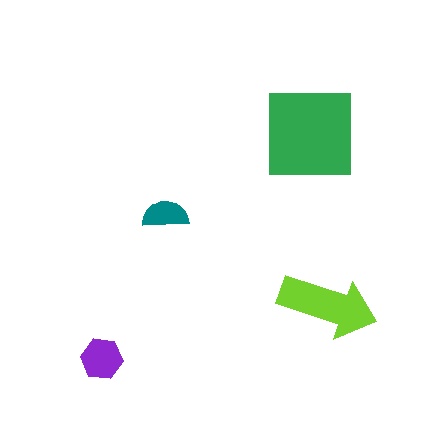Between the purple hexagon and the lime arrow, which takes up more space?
The lime arrow.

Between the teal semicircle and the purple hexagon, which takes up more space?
The purple hexagon.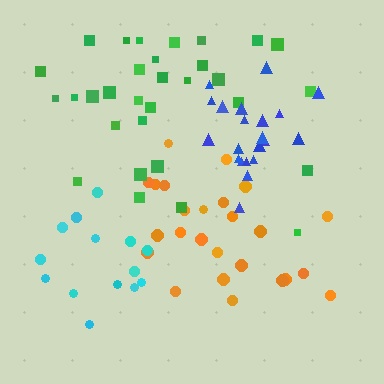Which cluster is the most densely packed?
Blue.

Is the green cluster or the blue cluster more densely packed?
Blue.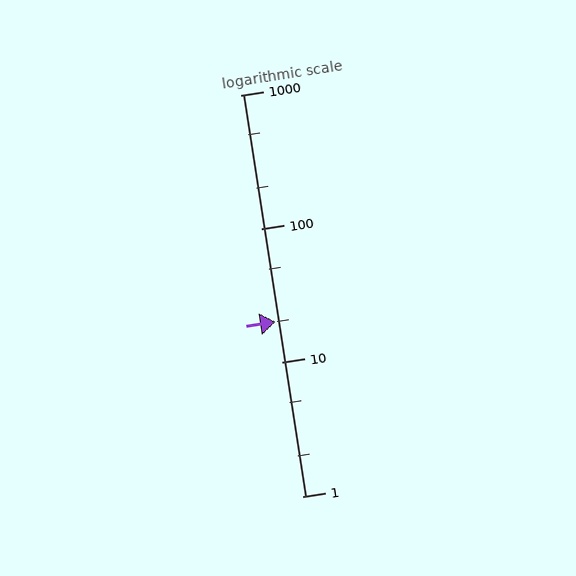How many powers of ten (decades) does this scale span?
The scale spans 3 decades, from 1 to 1000.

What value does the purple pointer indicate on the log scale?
The pointer indicates approximately 20.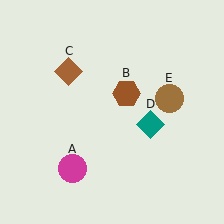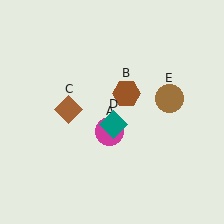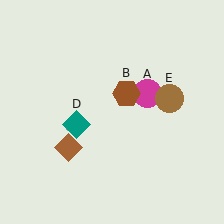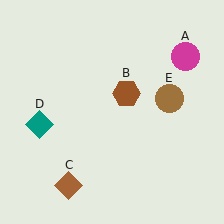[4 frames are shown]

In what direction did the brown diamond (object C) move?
The brown diamond (object C) moved down.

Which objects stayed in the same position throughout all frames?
Brown hexagon (object B) and brown circle (object E) remained stationary.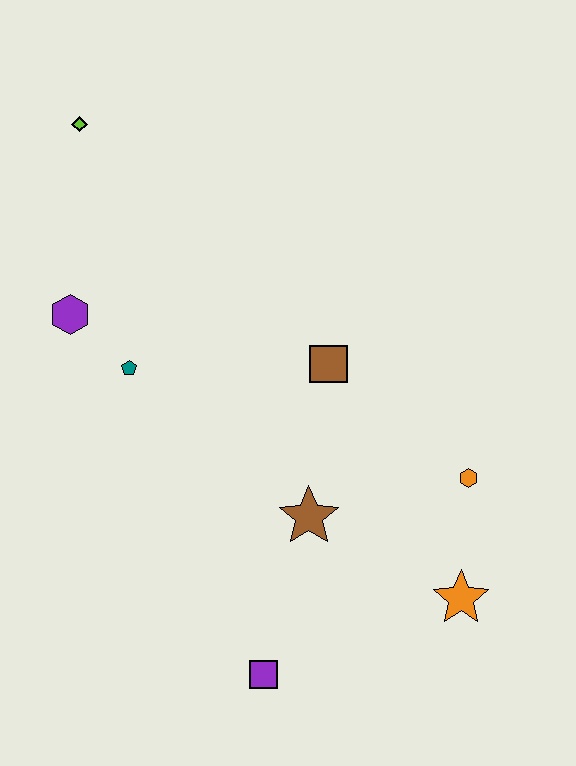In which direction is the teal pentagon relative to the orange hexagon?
The teal pentagon is to the left of the orange hexagon.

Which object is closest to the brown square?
The brown star is closest to the brown square.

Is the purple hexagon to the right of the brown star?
No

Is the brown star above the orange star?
Yes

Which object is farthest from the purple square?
The lime diamond is farthest from the purple square.